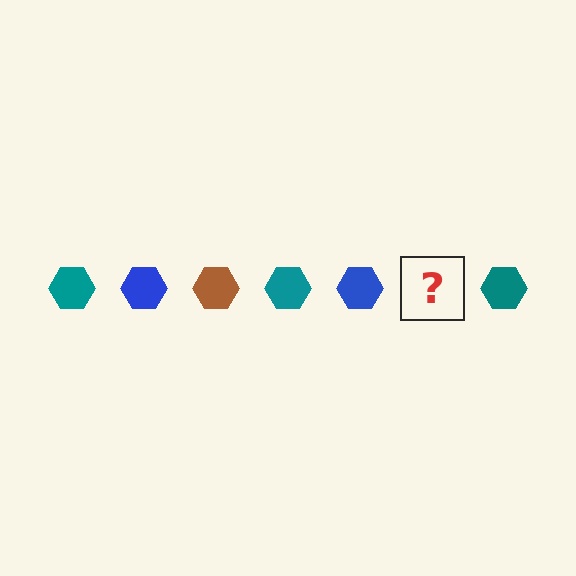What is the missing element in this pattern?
The missing element is a brown hexagon.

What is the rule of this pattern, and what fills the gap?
The rule is that the pattern cycles through teal, blue, brown hexagons. The gap should be filled with a brown hexagon.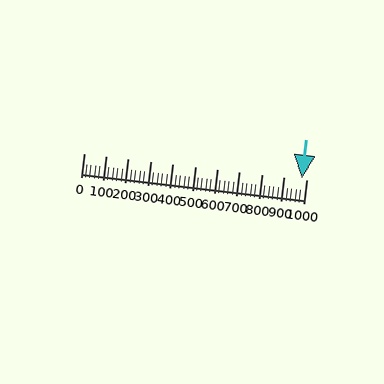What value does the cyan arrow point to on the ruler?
The cyan arrow points to approximately 980.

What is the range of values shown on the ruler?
The ruler shows values from 0 to 1000.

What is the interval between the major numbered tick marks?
The major tick marks are spaced 100 units apart.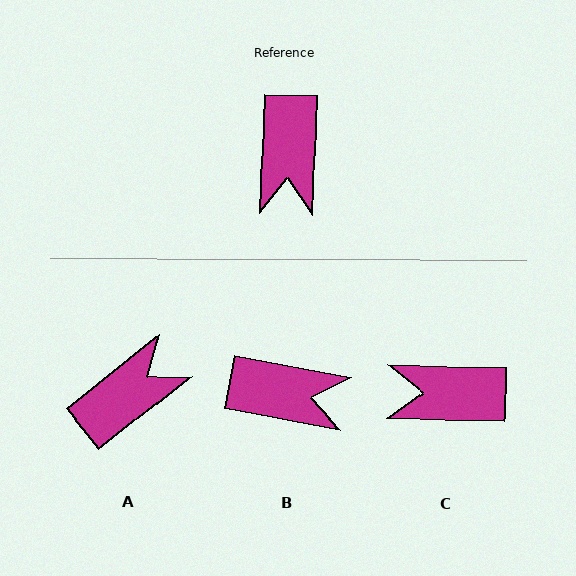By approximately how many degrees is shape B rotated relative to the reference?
Approximately 81 degrees counter-clockwise.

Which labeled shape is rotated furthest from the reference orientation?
A, about 130 degrees away.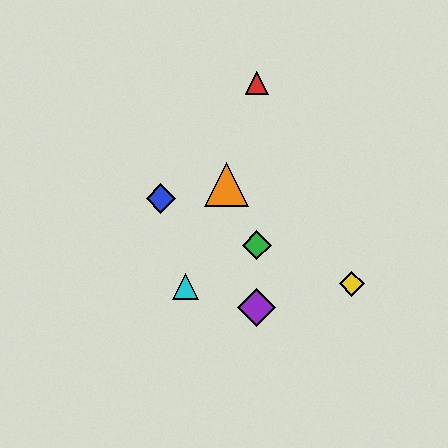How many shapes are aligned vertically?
3 shapes (the red triangle, the green diamond, the purple diamond) are aligned vertically.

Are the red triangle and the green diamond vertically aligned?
Yes, both are at x≈257.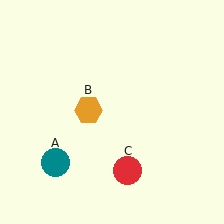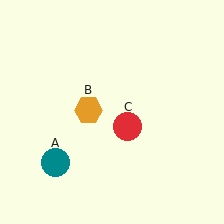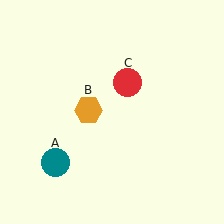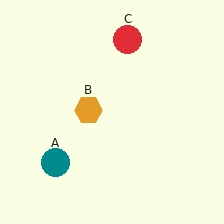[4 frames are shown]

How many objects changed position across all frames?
1 object changed position: red circle (object C).